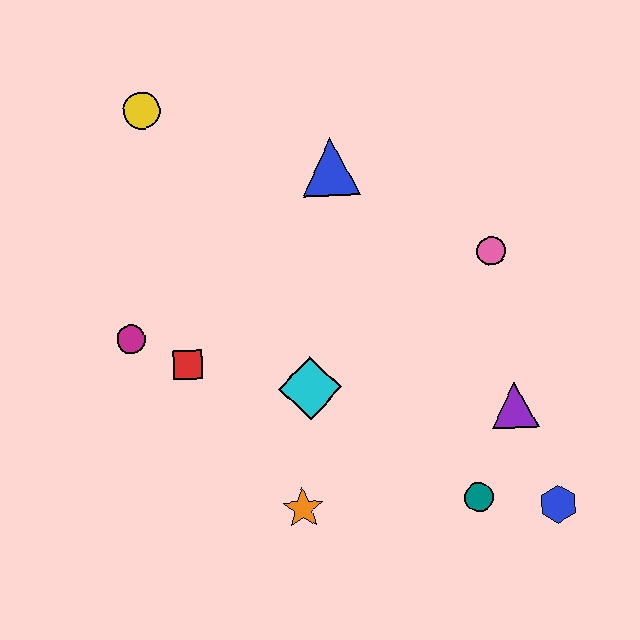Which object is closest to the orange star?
The cyan diamond is closest to the orange star.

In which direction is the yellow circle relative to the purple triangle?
The yellow circle is to the left of the purple triangle.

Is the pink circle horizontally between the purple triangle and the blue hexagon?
No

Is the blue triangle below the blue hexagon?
No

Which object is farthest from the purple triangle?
The yellow circle is farthest from the purple triangle.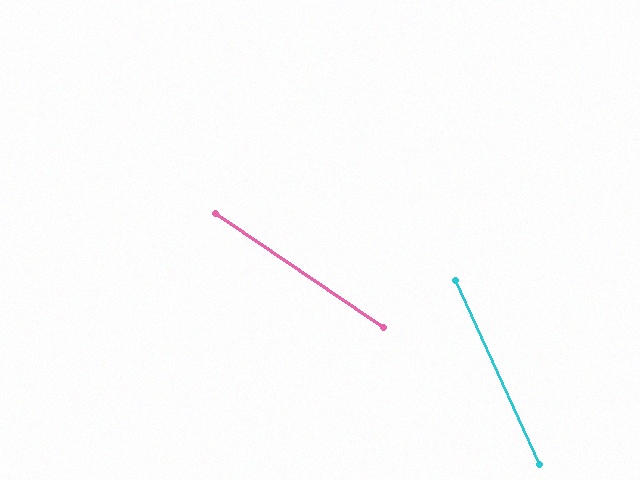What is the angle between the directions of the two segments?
Approximately 31 degrees.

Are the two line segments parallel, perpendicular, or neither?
Neither parallel nor perpendicular — they differ by about 31°.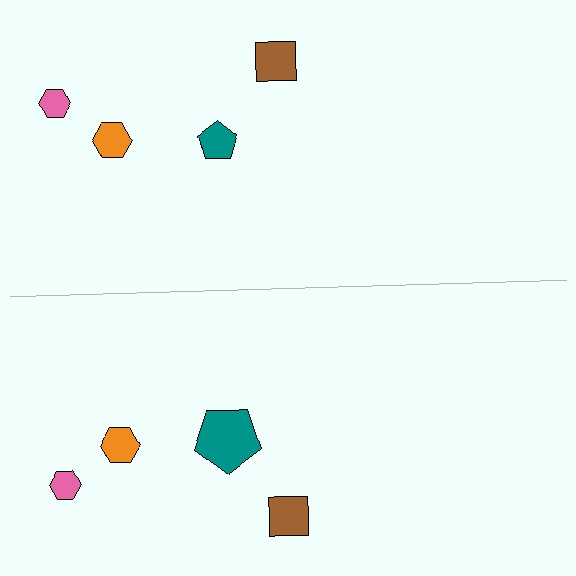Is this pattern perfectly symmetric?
No, the pattern is not perfectly symmetric. The teal pentagon on the bottom side has a different size than its mirror counterpart.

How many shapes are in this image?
There are 8 shapes in this image.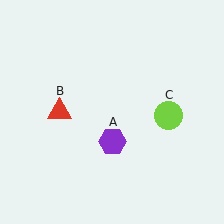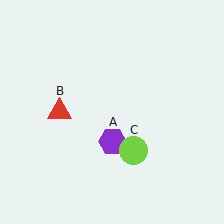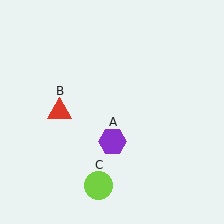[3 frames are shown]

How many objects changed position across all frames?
1 object changed position: lime circle (object C).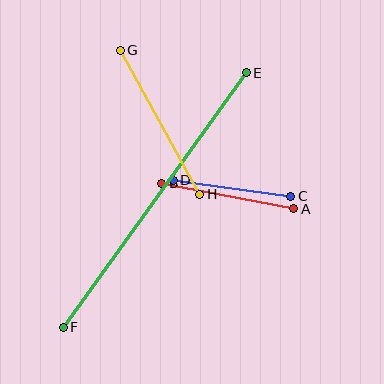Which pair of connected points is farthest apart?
Points E and F are farthest apart.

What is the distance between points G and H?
The distance is approximately 164 pixels.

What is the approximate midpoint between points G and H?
The midpoint is at approximately (160, 122) pixels.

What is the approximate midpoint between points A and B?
The midpoint is at approximately (228, 196) pixels.